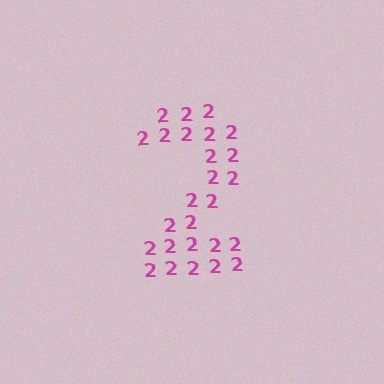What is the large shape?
The large shape is the digit 2.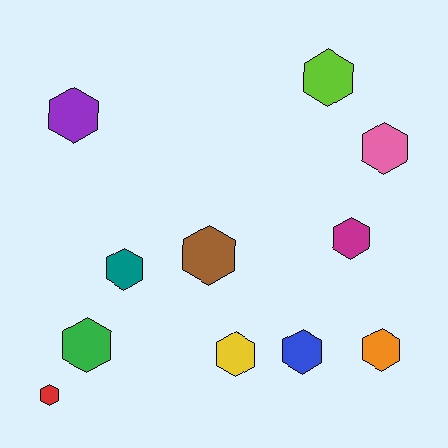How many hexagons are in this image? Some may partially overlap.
There are 11 hexagons.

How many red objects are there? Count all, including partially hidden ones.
There is 1 red object.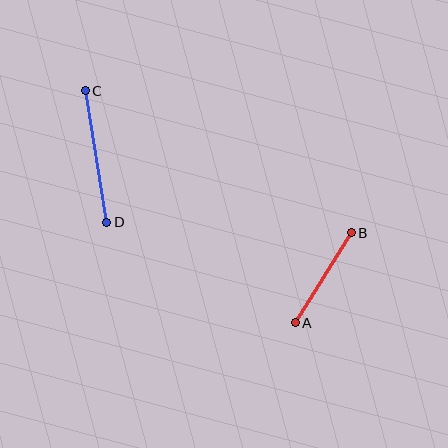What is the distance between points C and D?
The distance is approximately 133 pixels.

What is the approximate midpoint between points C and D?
The midpoint is at approximately (96, 157) pixels.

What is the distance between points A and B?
The distance is approximately 106 pixels.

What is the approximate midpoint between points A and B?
The midpoint is at approximately (323, 278) pixels.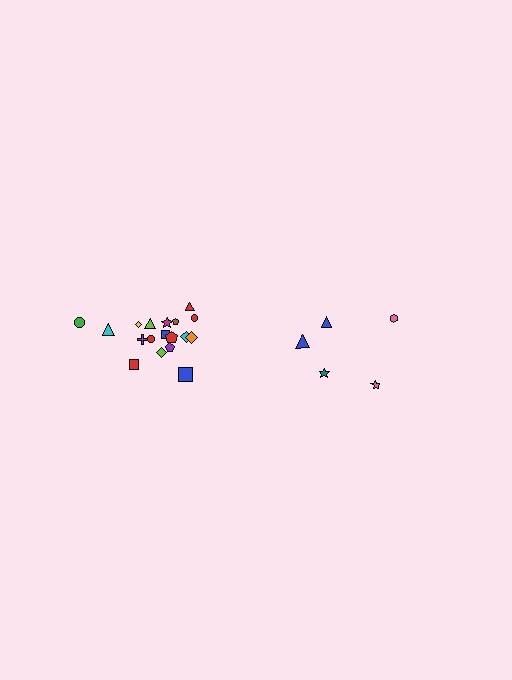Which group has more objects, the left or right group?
The left group.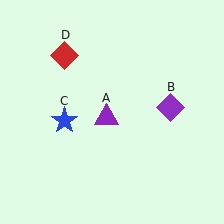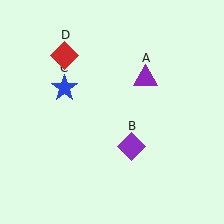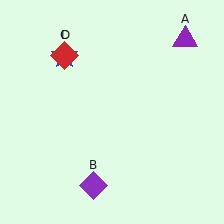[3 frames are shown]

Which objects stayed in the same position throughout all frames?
Red diamond (object D) remained stationary.